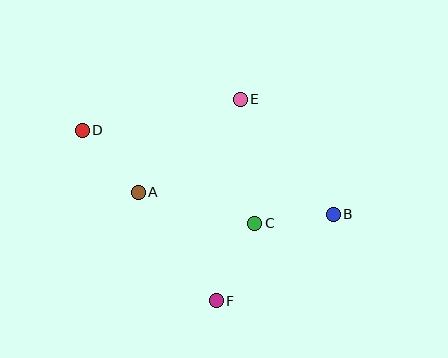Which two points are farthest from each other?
Points B and D are farthest from each other.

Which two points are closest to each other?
Points B and C are closest to each other.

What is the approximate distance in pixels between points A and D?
The distance between A and D is approximately 84 pixels.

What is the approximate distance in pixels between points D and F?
The distance between D and F is approximately 217 pixels.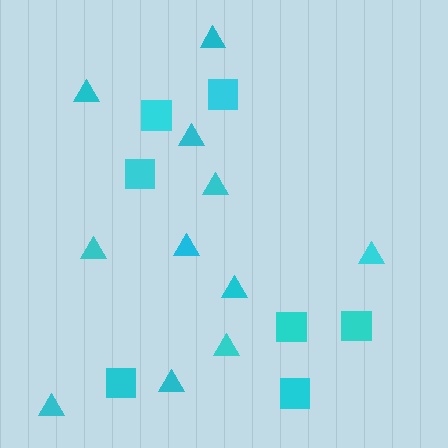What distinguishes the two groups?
There are 2 groups: one group of squares (7) and one group of triangles (11).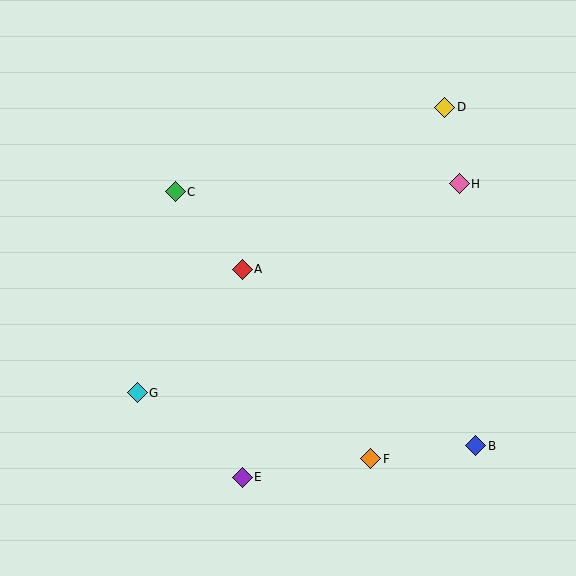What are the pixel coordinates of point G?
Point G is at (137, 393).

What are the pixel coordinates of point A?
Point A is at (242, 269).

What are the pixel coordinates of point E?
Point E is at (242, 477).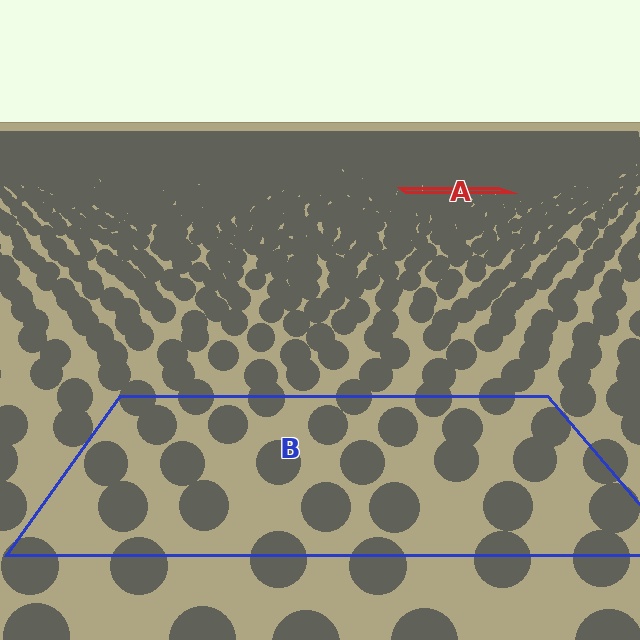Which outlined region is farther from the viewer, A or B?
Region A is farther from the viewer — the texture elements inside it appear smaller and more densely packed.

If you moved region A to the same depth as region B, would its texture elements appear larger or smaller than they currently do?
They would appear larger. At a closer depth, the same texture elements are projected at a bigger on-screen size.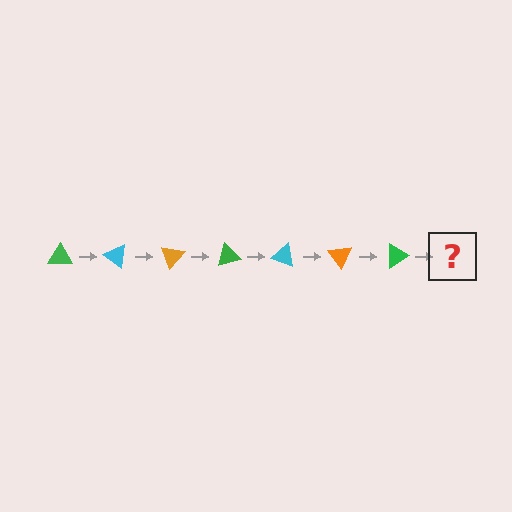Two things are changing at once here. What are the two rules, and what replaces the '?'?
The two rules are that it rotates 35 degrees each step and the color cycles through green, cyan, and orange. The '?' should be a cyan triangle, rotated 245 degrees from the start.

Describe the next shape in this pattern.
It should be a cyan triangle, rotated 245 degrees from the start.